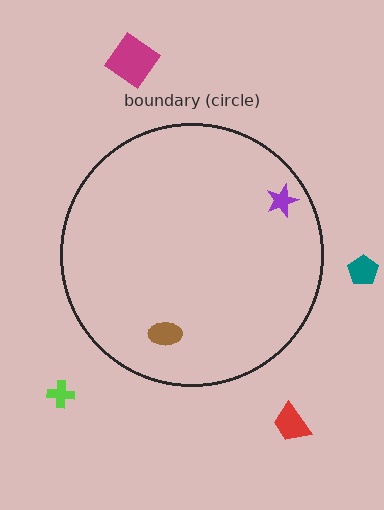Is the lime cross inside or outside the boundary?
Outside.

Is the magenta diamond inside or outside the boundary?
Outside.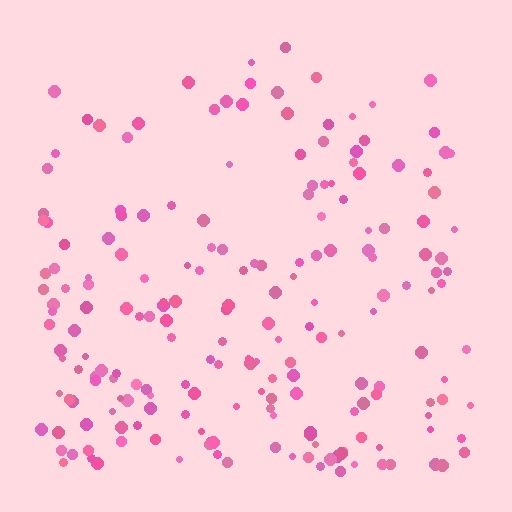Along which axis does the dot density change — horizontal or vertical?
Vertical.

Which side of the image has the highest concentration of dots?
The bottom.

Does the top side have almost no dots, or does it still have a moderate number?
Still a moderate number, just noticeably fewer than the bottom.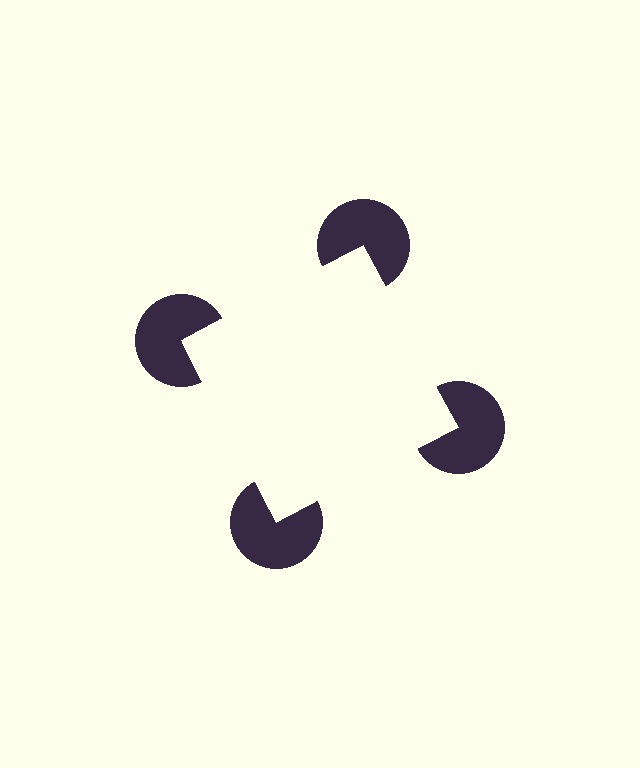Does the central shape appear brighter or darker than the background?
It typically appears slightly brighter than the background, even though no actual brightness change is drawn.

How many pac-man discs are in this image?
There are 4 — one at each vertex of the illusory square.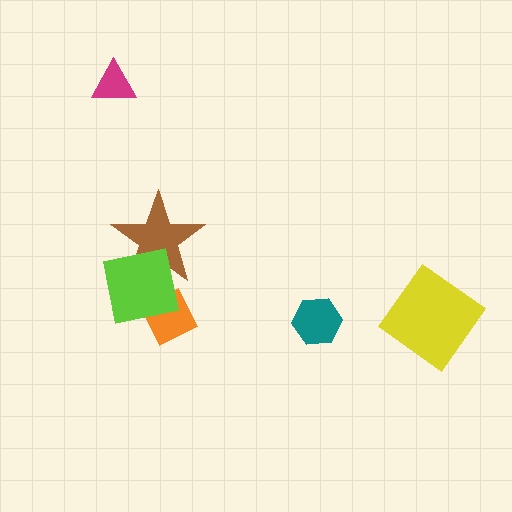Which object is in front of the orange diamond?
The lime square is in front of the orange diamond.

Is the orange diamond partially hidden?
Yes, it is partially covered by another shape.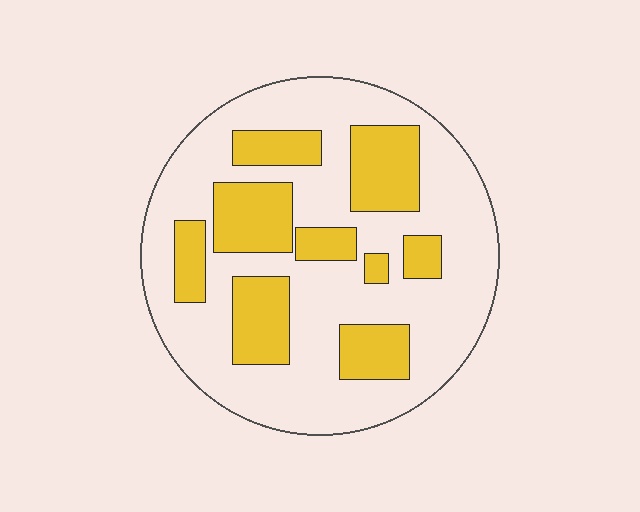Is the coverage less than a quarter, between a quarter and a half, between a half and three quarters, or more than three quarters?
Between a quarter and a half.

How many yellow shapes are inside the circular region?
9.